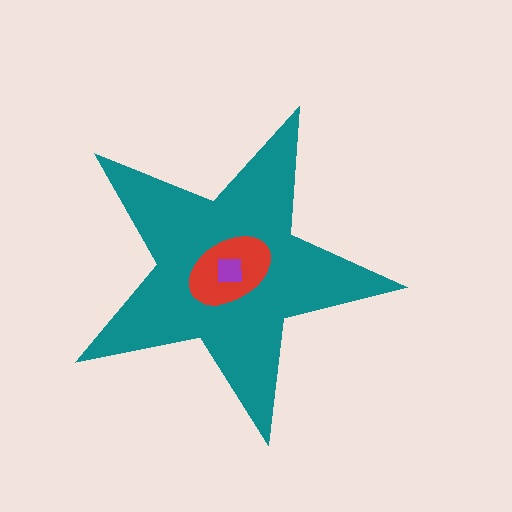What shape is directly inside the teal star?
The red ellipse.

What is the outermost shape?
The teal star.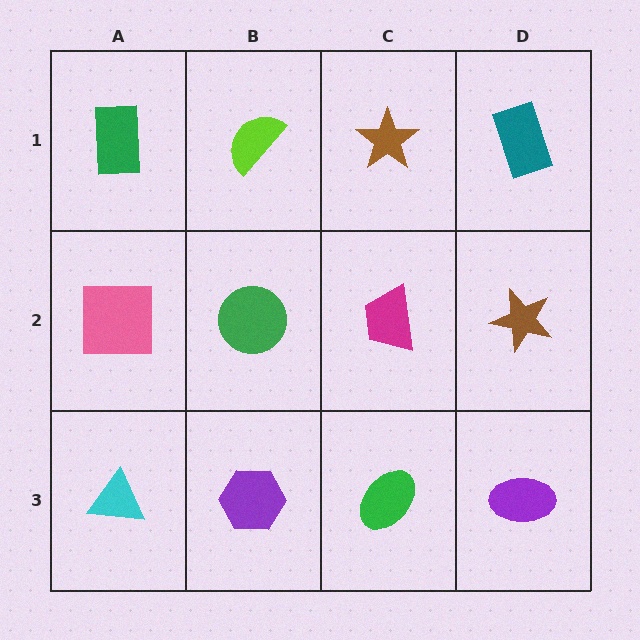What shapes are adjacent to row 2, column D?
A teal rectangle (row 1, column D), a purple ellipse (row 3, column D), a magenta trapezoid (row 2, column C).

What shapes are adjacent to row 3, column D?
A brown star (row 2, column D), a green ellipse (row 3, column C).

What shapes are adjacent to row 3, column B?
A green circle (row 2, column B), a cyan triangle (row 3, column A), a green ellipse (row 3, column C).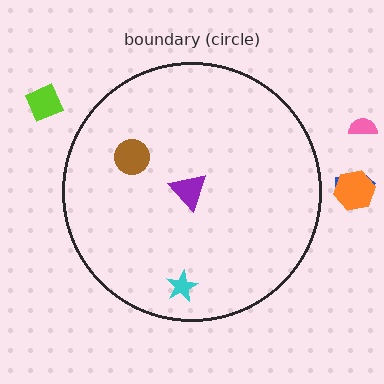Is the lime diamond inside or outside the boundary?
Outside.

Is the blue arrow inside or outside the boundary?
Outside.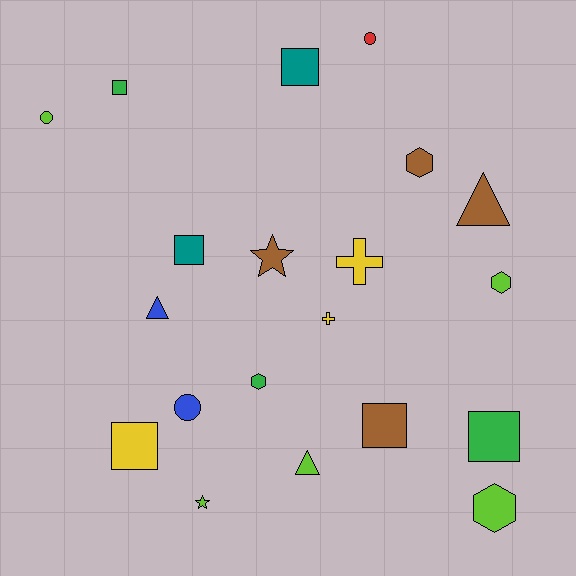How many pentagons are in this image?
There are no pentagons.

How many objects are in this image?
There are 20 objects.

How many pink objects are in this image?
There are no pink objects.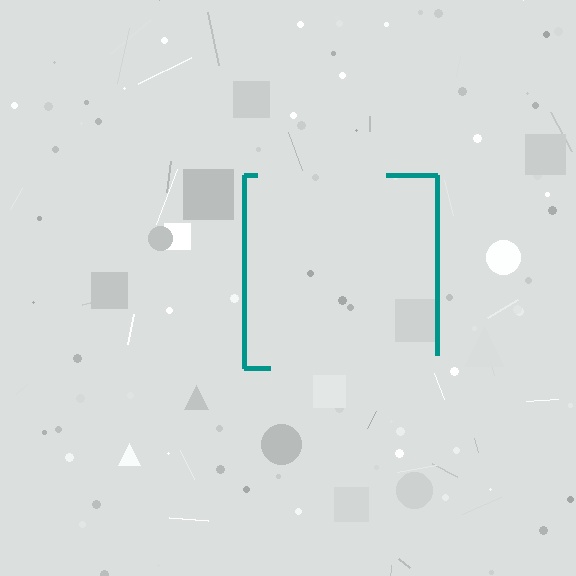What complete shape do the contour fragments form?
The contour fragments form a square.